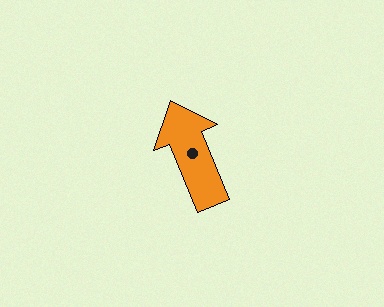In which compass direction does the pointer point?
North.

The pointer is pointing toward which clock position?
Roughly 11 o'clock.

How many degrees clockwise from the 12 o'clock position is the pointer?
Approximately 338 degrees.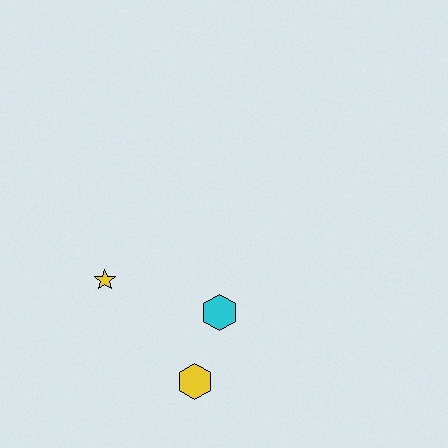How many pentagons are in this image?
There are no pentagons.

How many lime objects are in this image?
There are no lime objects.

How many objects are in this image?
There are 3 objects.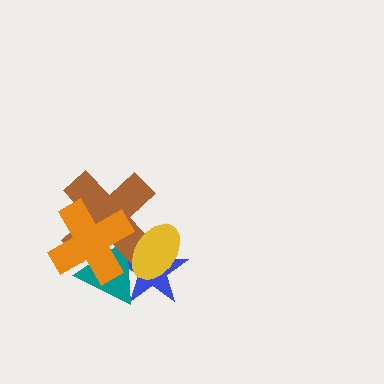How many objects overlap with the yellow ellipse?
4 objects overlap with the yellow ellipse.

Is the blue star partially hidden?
Yes, it is partially covered by another shape.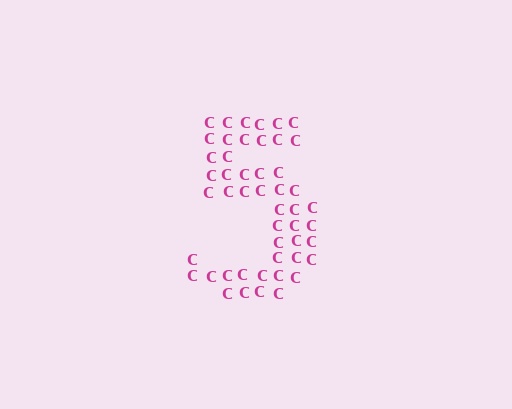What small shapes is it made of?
It is made of small letter C's.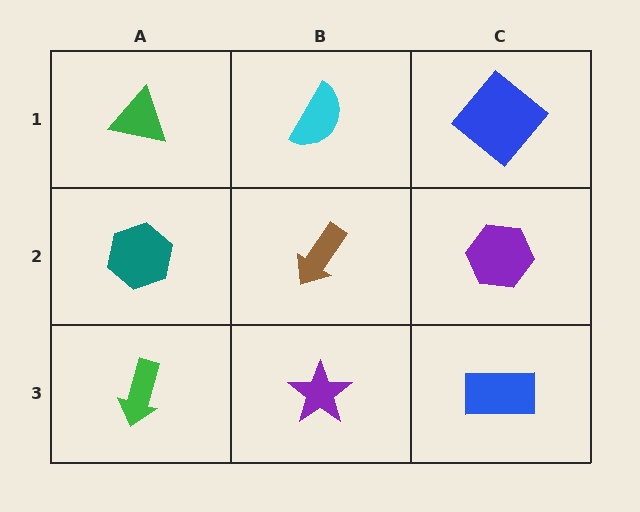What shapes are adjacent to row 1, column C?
A purple hexagon (row 2, column C), a cyan semicircle (row 1, column B).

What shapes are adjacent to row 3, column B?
A brown arrow (row 2, column B), a green arrow (row 3, column A), a blue rectangle (row 3, column C).